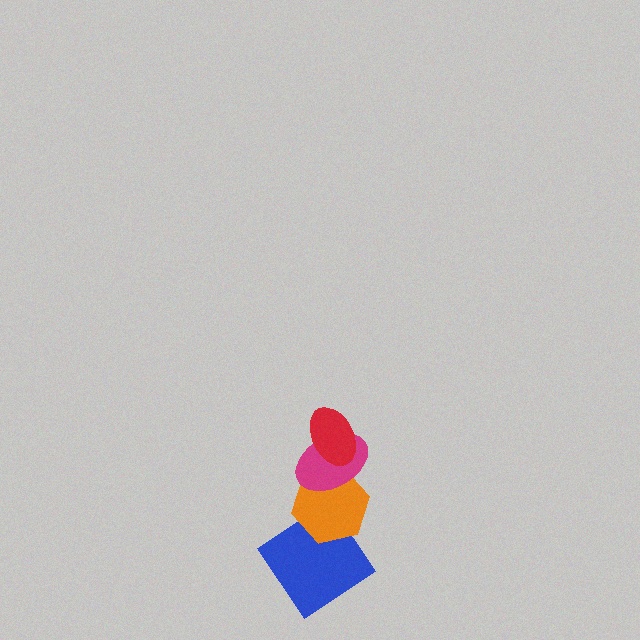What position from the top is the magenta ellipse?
The magenta ellipse is 2nd from the top.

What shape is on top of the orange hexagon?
The magenta ellipse is on top of the orange hexagon.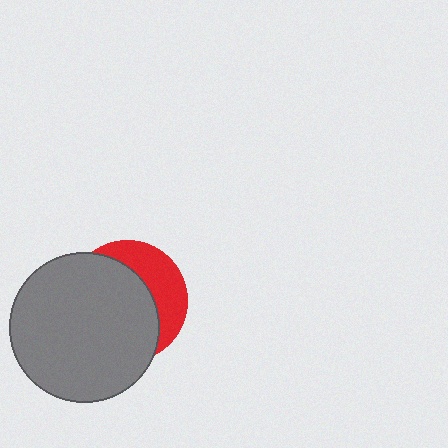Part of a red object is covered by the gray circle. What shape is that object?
It is a circle.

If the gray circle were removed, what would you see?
You would see the complete red circle.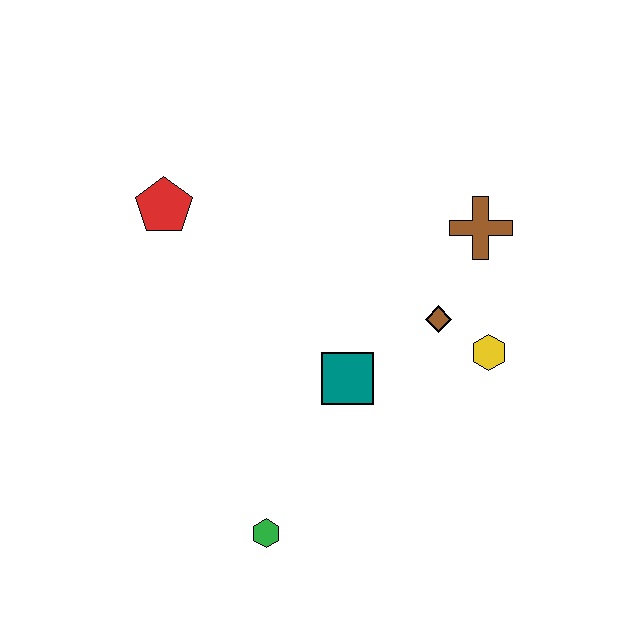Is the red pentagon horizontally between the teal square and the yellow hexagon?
No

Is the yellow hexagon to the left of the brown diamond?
No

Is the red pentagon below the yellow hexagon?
No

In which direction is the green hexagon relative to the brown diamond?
The green hexagon is below the brown diamond.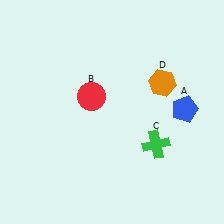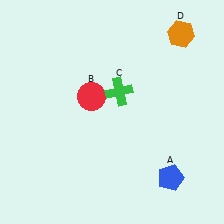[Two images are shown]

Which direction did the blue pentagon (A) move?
The blue pentagon (A) moved down.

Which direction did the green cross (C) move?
The green cross (C) moved up.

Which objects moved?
The objects that moved are: the blue pentagon (A), the green cross (C), the orange hexagon (D).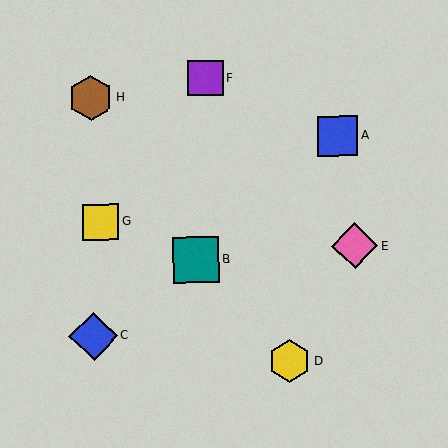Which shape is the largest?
The blue diamond (labeled C) is the largest.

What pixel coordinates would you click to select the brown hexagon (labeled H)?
Click at (91, 98) to select the brown hexagon H.